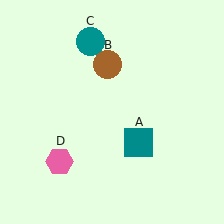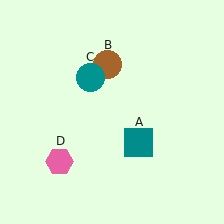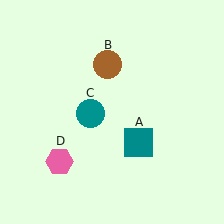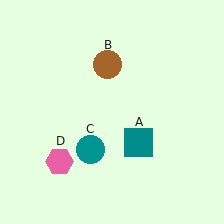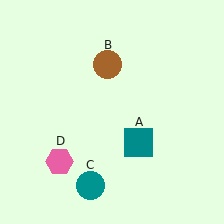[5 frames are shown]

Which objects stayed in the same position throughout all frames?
Teal square (object A) and brown circle (object B) and pink hexagon (object D) remained stationary.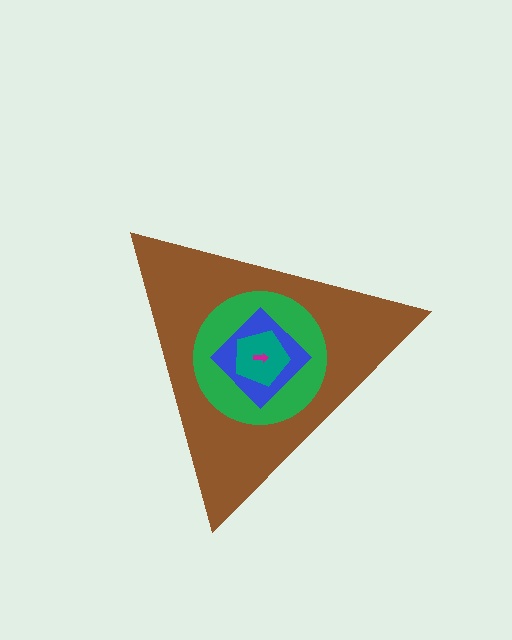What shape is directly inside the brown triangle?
The green circle.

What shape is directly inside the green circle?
The blue diamond.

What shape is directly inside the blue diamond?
The teal pentagon.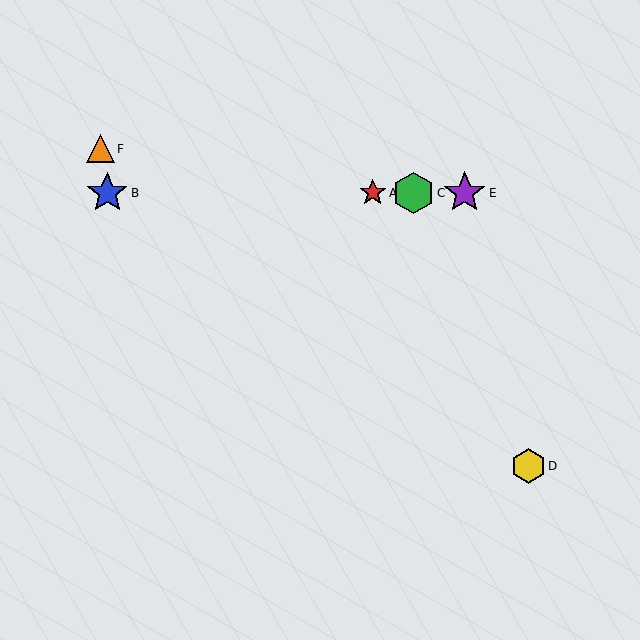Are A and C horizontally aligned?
Yes, both are at y≈193.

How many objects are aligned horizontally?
4 objects (A, B, C, E) are aligned horizontally.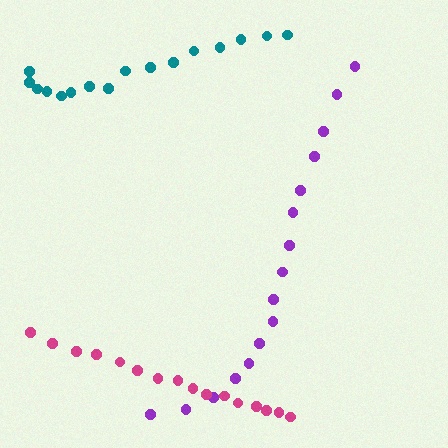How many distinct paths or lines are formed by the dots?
There are 3 distinct paths.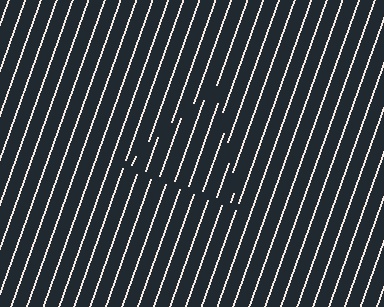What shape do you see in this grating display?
An illusory triangle. The interior of the shape contains the same grating, shifted by half a period — the contour is defined by the phase discontinuity where line-ends from the inner and outer gratings abut.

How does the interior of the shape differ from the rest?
The interior of the shape contains the same grating, shifted by half a period — the contour is defined by the phase discontinuity where line-ends from the inner and outer gratings abut.